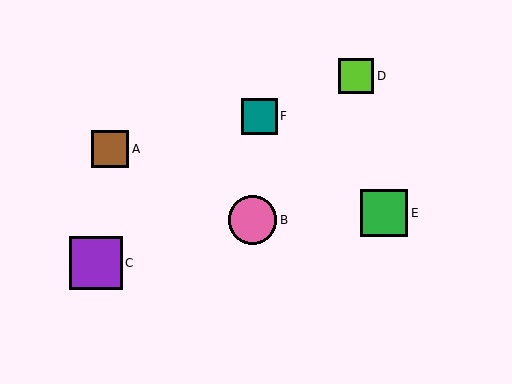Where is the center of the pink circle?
The center of the pink circle is at (252, 220).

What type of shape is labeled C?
Shape C is a purple square.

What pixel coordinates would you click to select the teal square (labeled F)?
Click at (259, 116) to select the teal square F.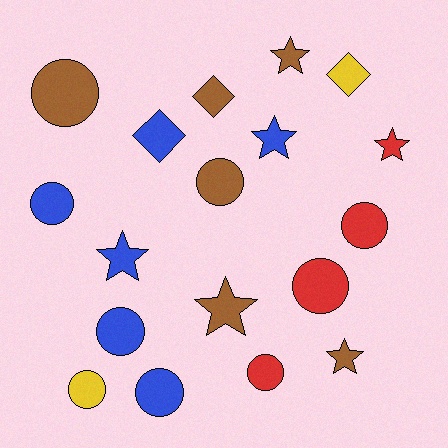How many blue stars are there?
There are 2 blue stars.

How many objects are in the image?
There are 18 objects.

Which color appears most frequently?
Brown, with 6 objects.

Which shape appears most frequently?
Circle, with 9 objects.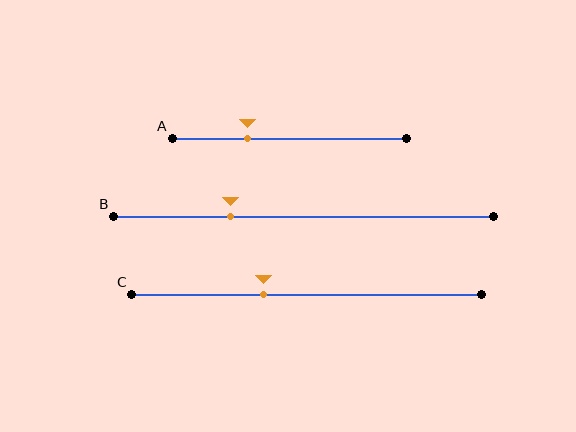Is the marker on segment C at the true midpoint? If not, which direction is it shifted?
No, the marker on segment C is shifted to the left by about 12% of the segment length.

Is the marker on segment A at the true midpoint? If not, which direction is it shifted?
No, the marker on segment A is shifted to the left by about 18% of the segment length.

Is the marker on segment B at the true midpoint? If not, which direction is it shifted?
No, the marker on segment B is shifted to the left by about 19% of the segment length.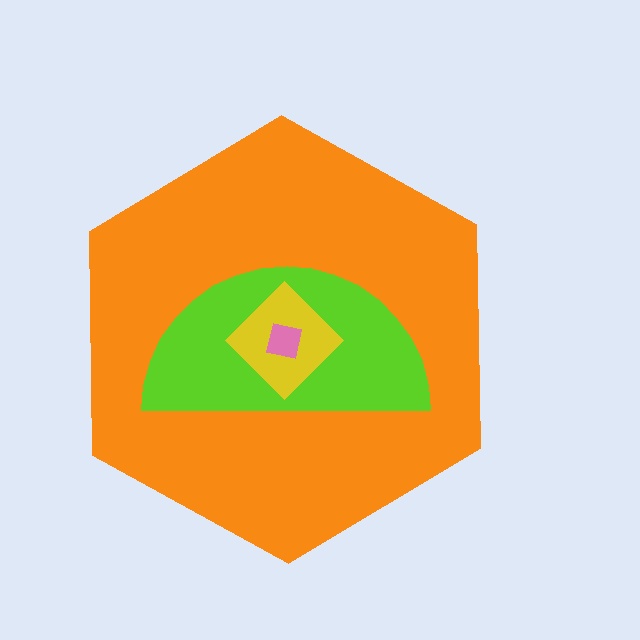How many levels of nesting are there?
4.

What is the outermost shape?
The orange hexagon.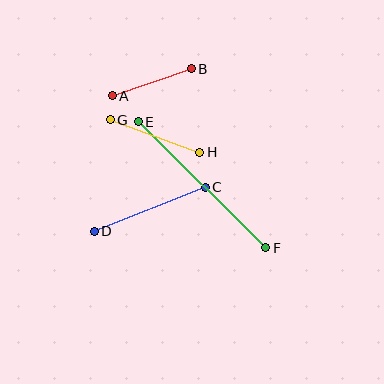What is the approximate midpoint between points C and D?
The midpoint is at approximately (150, 209) pixels.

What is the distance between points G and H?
The distance is approximately 95 pixels.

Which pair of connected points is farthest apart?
Points E and F are farthest apart.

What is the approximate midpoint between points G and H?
The midpoint is at approximately (155, 136) pixels.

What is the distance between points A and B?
The distance is approximately 83 pixels.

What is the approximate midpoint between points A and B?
The midpoint is at approximately (152, 82) pixels.